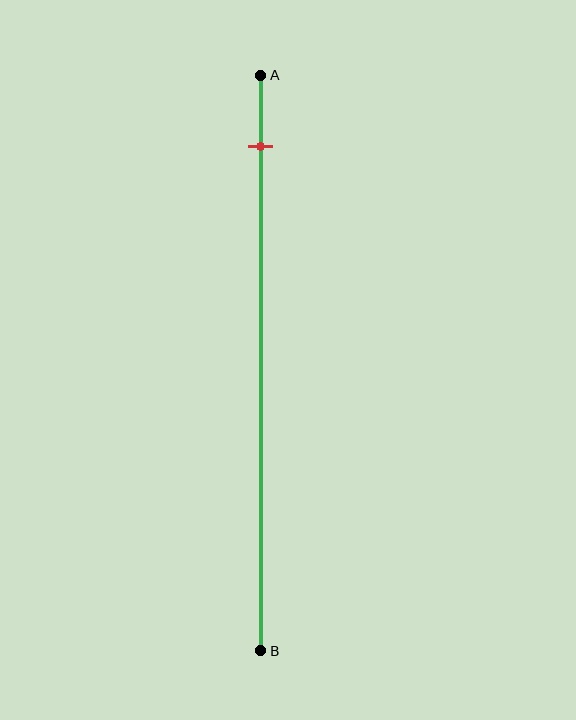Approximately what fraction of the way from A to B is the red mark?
The red mark is approximately 10% of the way from A to B.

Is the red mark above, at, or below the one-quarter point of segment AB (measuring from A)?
The red mark is above the one-quarter point of segment AB.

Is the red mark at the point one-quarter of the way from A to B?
No, the mark is at about 10% from A, not at the 25% one-quarter point.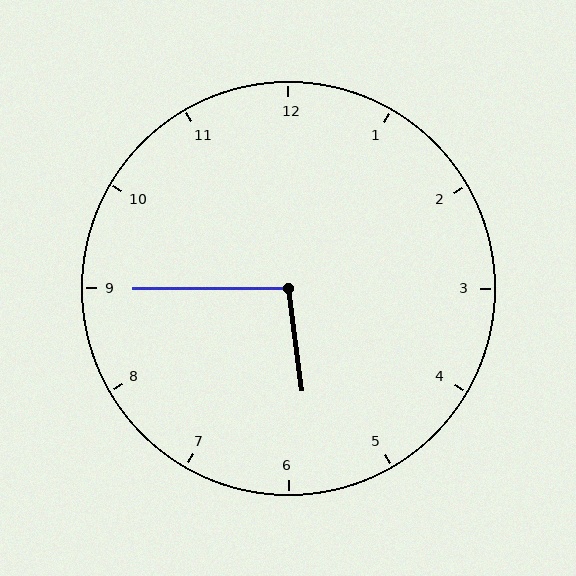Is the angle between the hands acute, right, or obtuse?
It is obtuse.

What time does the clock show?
5:45.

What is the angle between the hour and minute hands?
Approximately 98 degrees.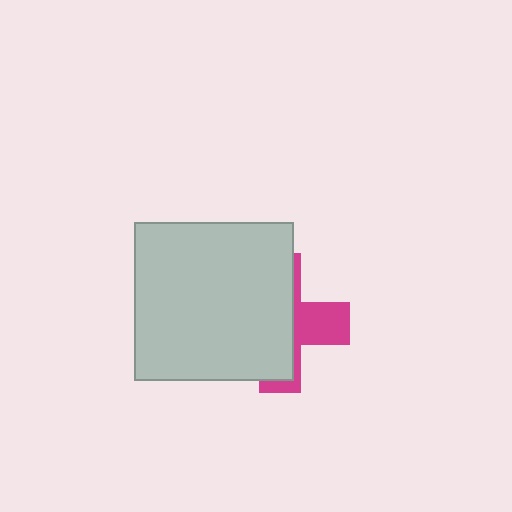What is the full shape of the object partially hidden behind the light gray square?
The partially hidden object is a magenta cross.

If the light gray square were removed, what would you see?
You would see the complete magenta cross.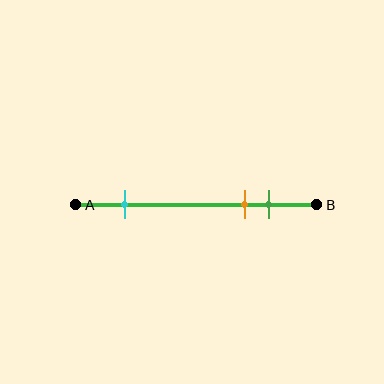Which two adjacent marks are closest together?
The orange and green marks are the closest adjacent pair.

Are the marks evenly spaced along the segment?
No, the marks are not evenly spaced.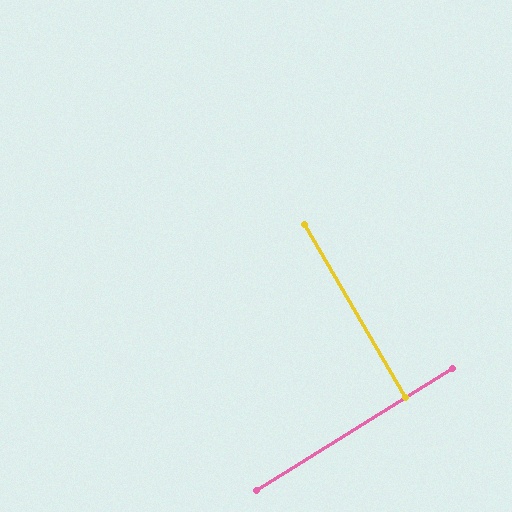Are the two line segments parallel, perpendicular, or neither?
Perpendicular — they meet at approximately 88°.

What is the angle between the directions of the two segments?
Approximately 88 degrees.